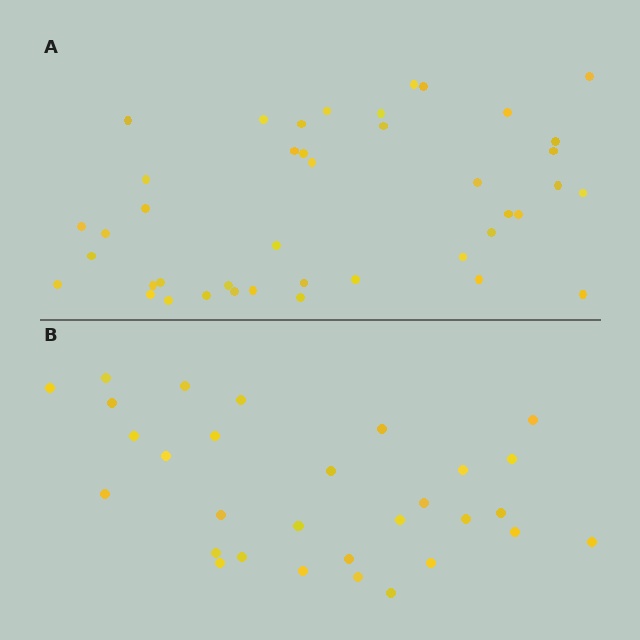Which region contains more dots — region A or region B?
Region A (the top region) has more dots.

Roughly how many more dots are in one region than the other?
Region A has roughly 12 or so more dots than region B.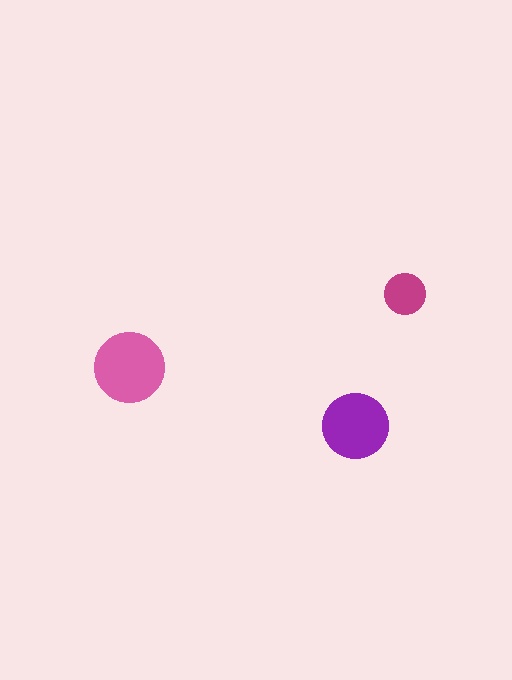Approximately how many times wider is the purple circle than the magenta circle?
About 1.5 times wider.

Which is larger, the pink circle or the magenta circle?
The pink one.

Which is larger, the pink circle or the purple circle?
The pink one.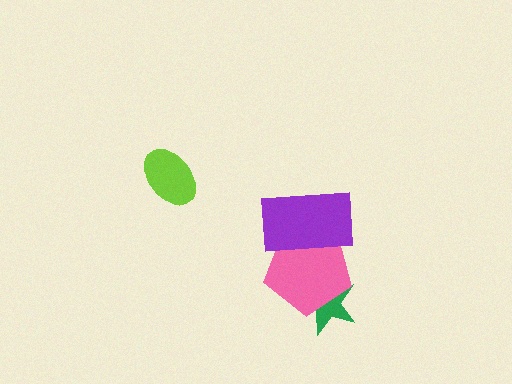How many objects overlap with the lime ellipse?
0 objects overlap with the lime ellipse.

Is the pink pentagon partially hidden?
Yes, it is partially covered by another shape.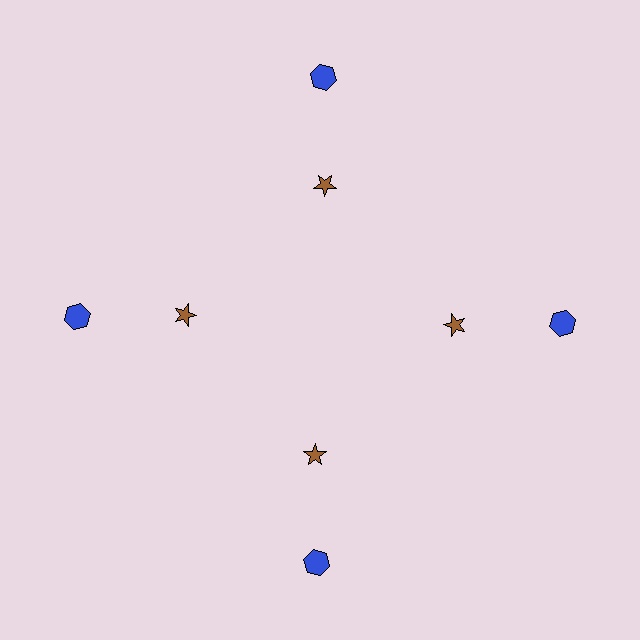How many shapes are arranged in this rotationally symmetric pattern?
There are 8 shapes, arranged in 4 groups of 2.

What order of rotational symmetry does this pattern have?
This pattern has 4-fold rotational symmetry.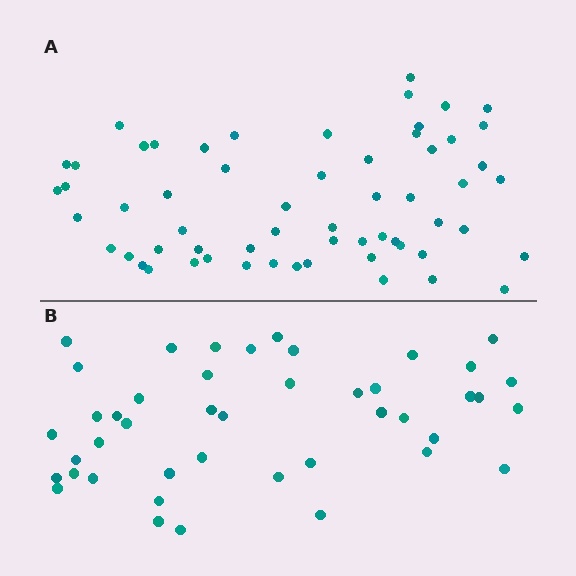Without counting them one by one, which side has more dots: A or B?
Region A (the top region) has more dots.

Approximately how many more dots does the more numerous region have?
Region A has approximately 15 more dots than region B.